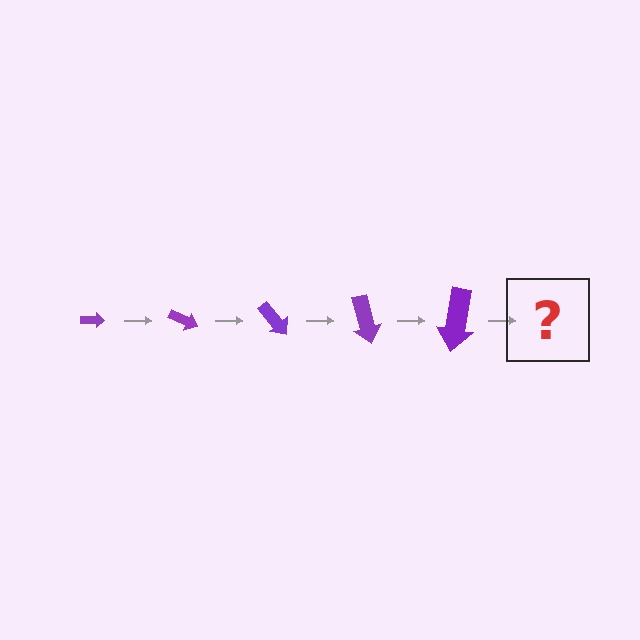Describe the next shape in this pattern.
It should be an arrow, larger than the previous one and rotated 125 degrees from the start.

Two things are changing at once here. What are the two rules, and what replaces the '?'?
The two rules are that the arrow grows larger each step and it rotates 25 degrees each step. The '?' should be an arrow, larger than the previous one and rotated 125 degrees from the start.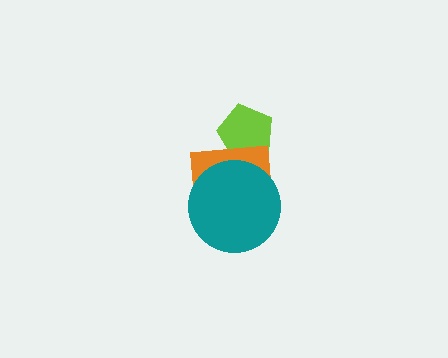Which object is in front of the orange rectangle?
The teal circle is in front of the orange rectangle.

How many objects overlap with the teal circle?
1 object overlaps with the teal circle.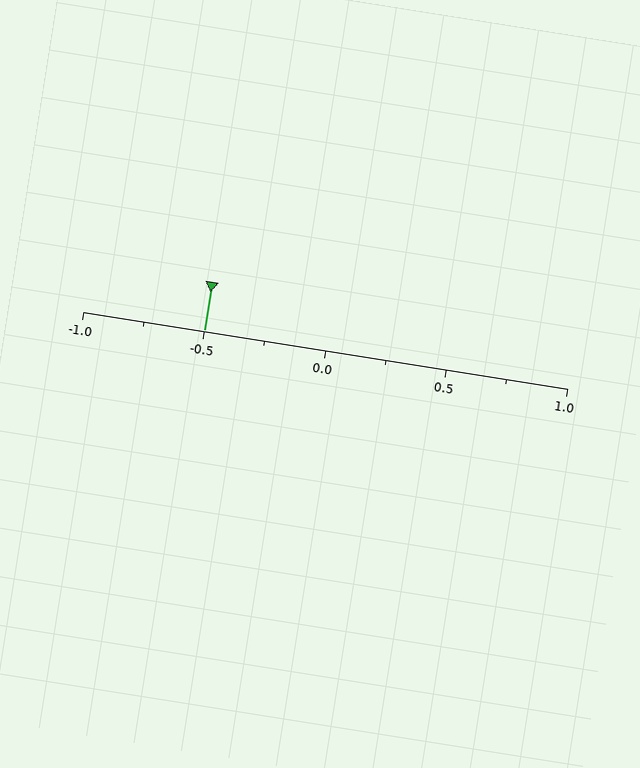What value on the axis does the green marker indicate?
The marker indicates approximately -0.5.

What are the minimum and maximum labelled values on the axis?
The axis runs from -1.0 to 1.0.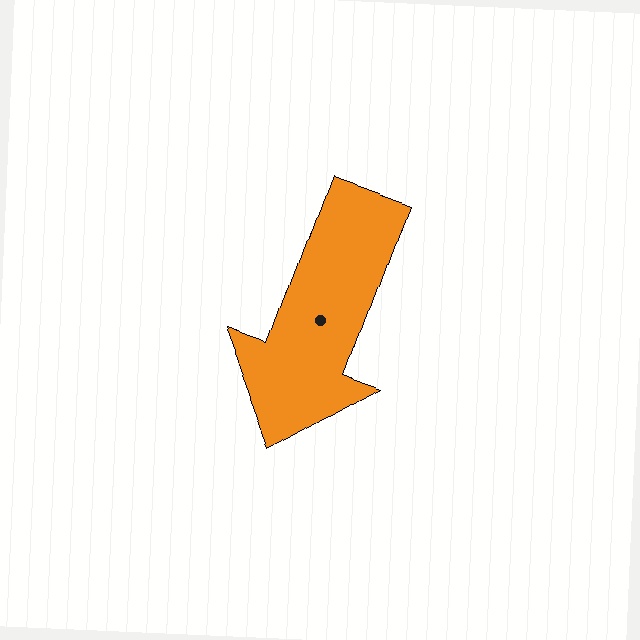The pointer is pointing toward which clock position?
Roughly 7 o'clock.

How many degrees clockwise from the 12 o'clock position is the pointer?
Approximately 200 degrees.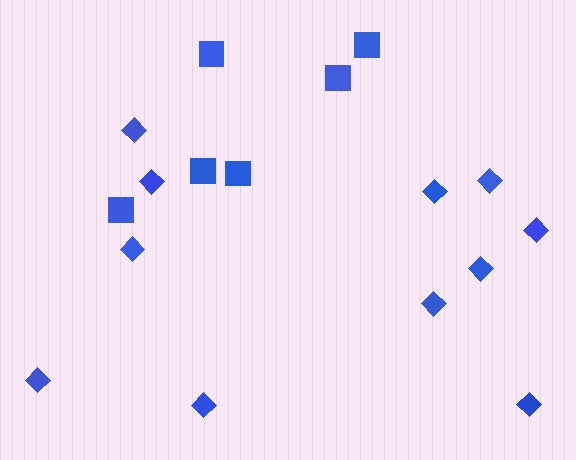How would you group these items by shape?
There are 2 groups: one group of diamonds (11) and one group of squares (6).